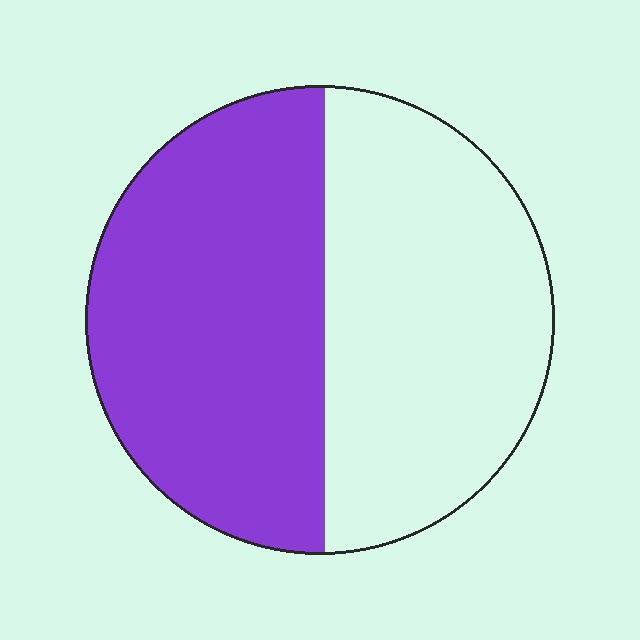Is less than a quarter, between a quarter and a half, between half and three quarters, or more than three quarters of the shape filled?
Between half and three quarters.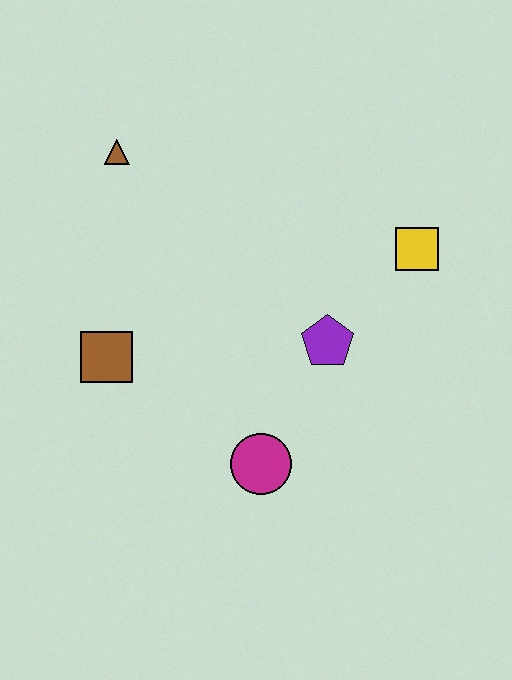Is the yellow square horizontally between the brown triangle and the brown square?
No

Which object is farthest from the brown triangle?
The magenta circle is farthest from the brown triangle.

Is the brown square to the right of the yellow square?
No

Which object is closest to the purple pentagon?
The yellow square is closest to the purple pentagon.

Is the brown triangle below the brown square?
No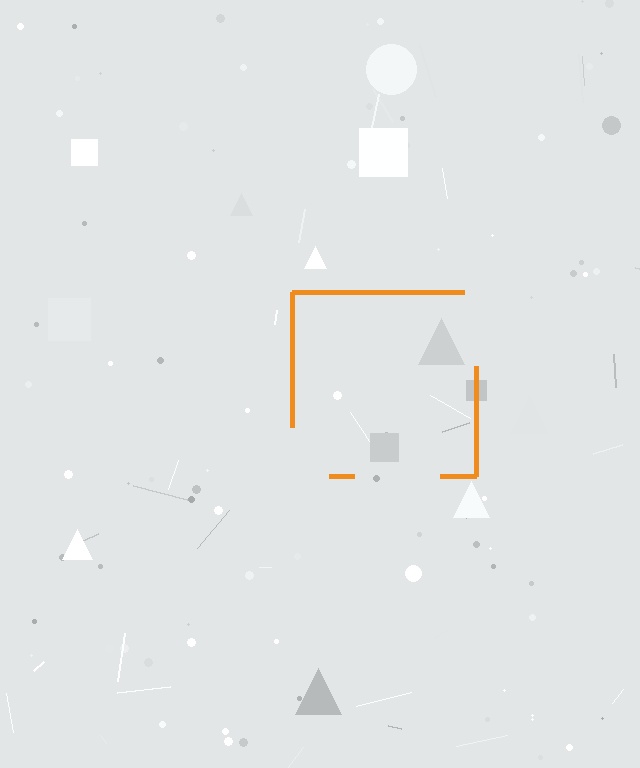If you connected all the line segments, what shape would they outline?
They would outline a square.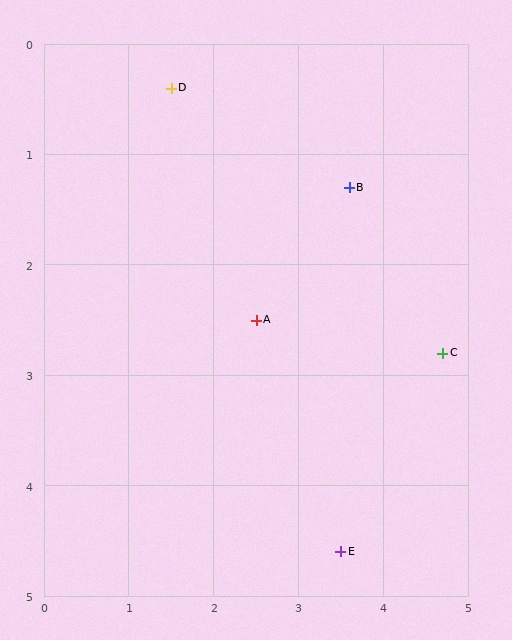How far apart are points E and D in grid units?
Points E and D are about 4.7 grid units apart.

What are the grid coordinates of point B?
Point B is at approximately (3.6, 1.3).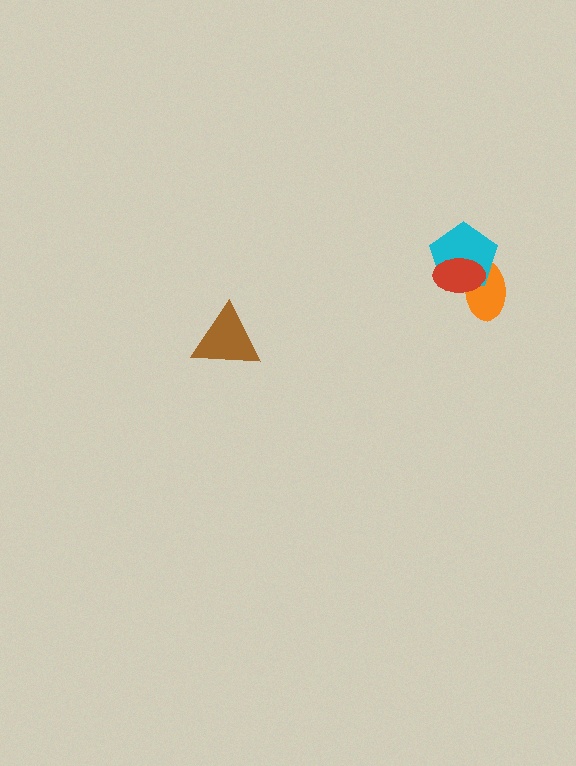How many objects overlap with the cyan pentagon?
2 objects overlap with the cyan pentagon.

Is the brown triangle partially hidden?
No, no other shape covers it.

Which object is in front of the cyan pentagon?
The red ellipse is in front of the cyan pentagon.